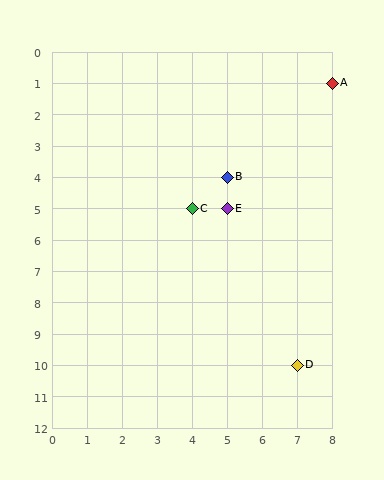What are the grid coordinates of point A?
Point A is at grid coordinates (8, 1).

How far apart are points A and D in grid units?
Points A and D are 1 column and 9 rows apart (about 9.1 grid units diagonally).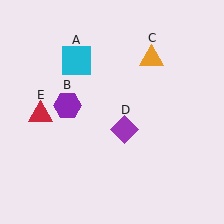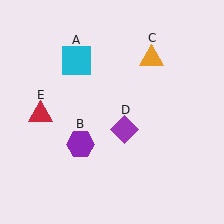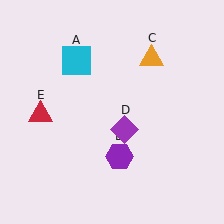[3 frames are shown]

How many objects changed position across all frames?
1 object changed position: purple hexagon (object B).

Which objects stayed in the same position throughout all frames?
Cyan square (object A) and orange triangle (object C) and purple diamond (object D) and red triangle (object E) remained stationary.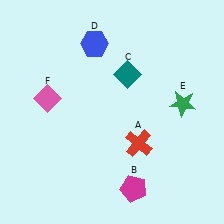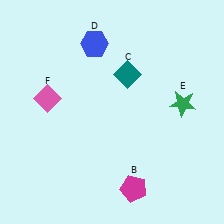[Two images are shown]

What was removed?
The red cross (A) was removed in Image 2.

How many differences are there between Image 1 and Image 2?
There is 1 difference between the two images.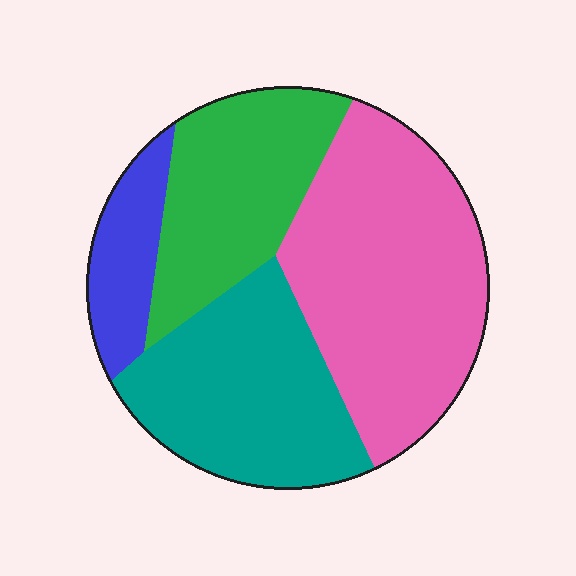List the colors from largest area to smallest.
From largest to smallest: pink, teal, green, blue.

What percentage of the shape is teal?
Teal takes up between a sixth and a third of the shape.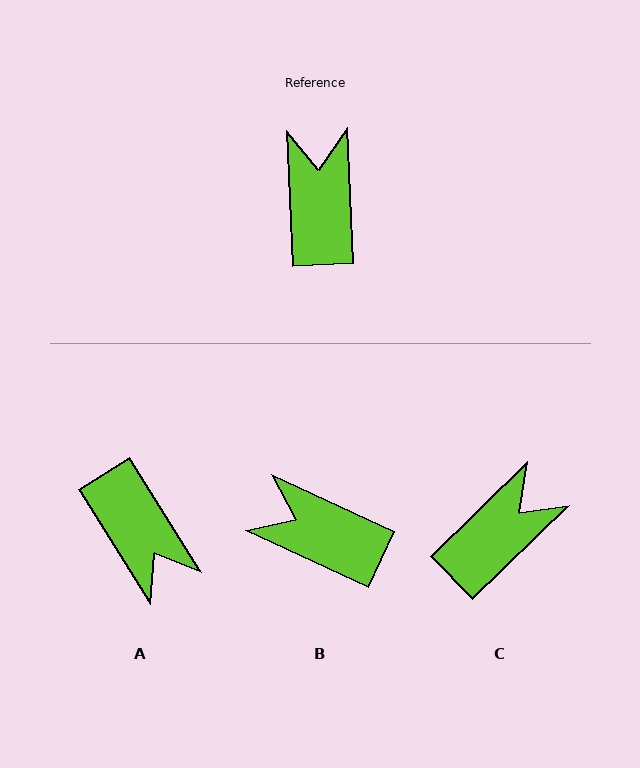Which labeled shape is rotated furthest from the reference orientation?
A, about 151 degrees away.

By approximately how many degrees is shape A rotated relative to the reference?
Approximately 151 degrees clockwise.